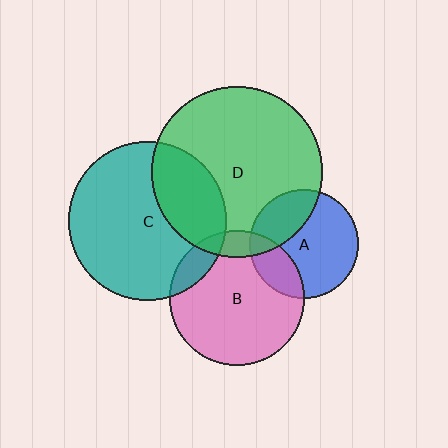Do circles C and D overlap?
Yes.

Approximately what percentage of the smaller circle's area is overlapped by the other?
Approximately 30%.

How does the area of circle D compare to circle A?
Approximately 2.5 times.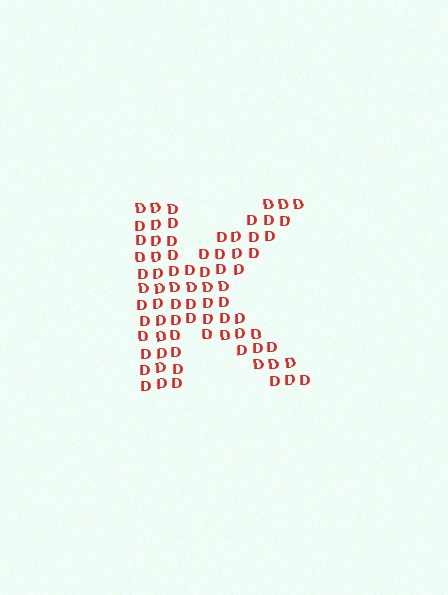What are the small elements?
The small elements are letter D's.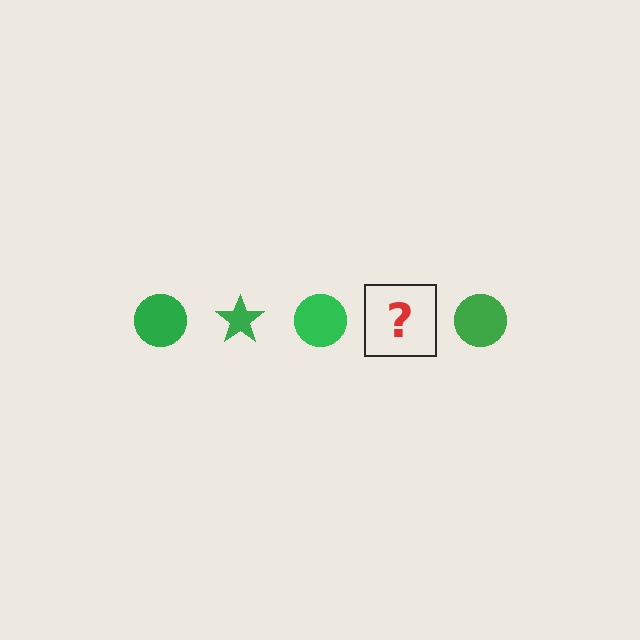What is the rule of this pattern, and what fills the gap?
The rule is that the pattern cycles through circle, star shapes in green. The gap should be filled with a green star.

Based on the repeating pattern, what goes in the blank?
The blank should be a green star.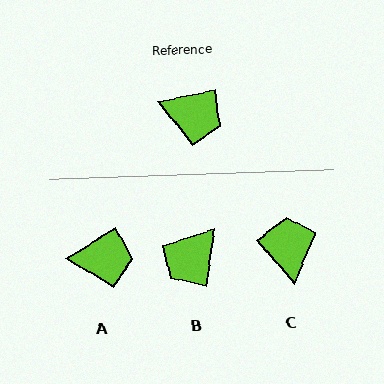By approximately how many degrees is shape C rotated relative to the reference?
Approximately 119 degrees counter-clockwise.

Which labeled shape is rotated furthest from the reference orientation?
C, about 119 degrees away.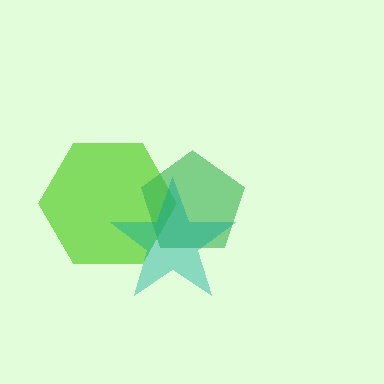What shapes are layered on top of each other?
The layered shapes are: a lime hexagon, a green pentagon, a teal star.